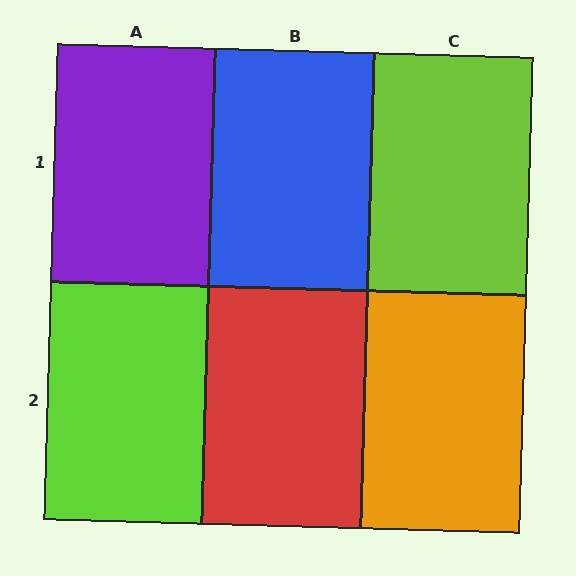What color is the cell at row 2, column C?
Orange.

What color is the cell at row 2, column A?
Lime.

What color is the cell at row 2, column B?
Red.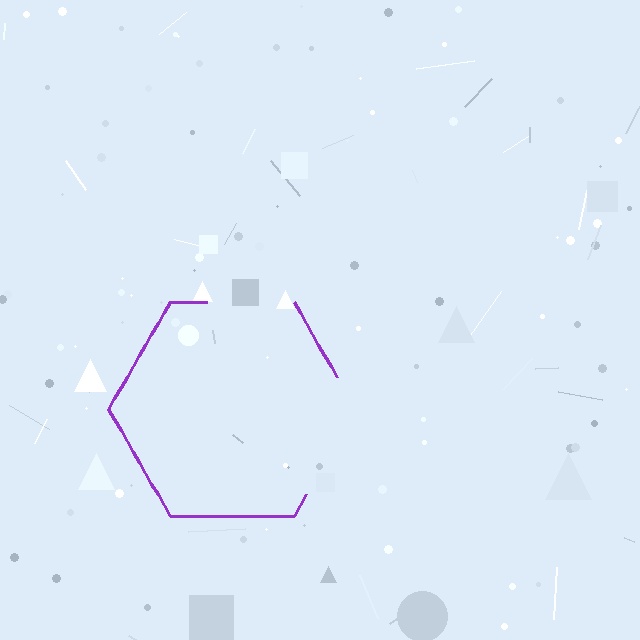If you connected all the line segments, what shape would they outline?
They would outline a hexagon.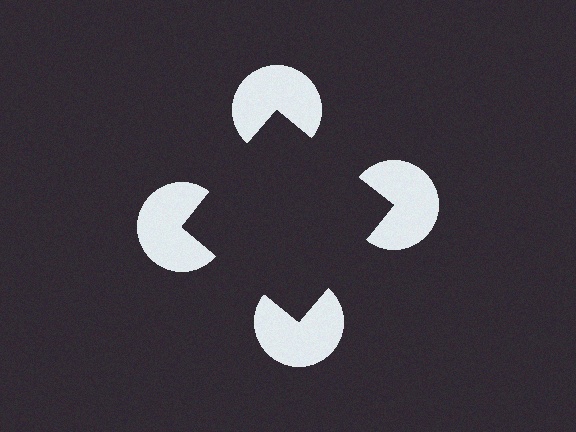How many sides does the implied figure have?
4 sides.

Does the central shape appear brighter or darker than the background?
It typically appears slightly darker than the background, even though no actual brightness change is drawn.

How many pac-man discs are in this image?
There are 4 — one at each vertex of the illusory square.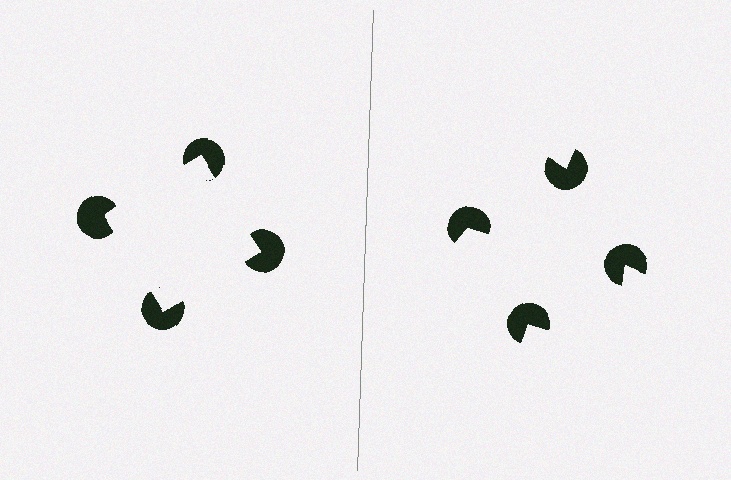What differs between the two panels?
The pac-man discs are positioned identically on both sides; only the wedge orientations differ. On the left they align to a square; on the right they are misaligned.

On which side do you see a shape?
An illusory square appears on the left side. On the right side the wedge cuts are rotated, so no coherent shape forms.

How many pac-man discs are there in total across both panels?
8 — 4 on each side.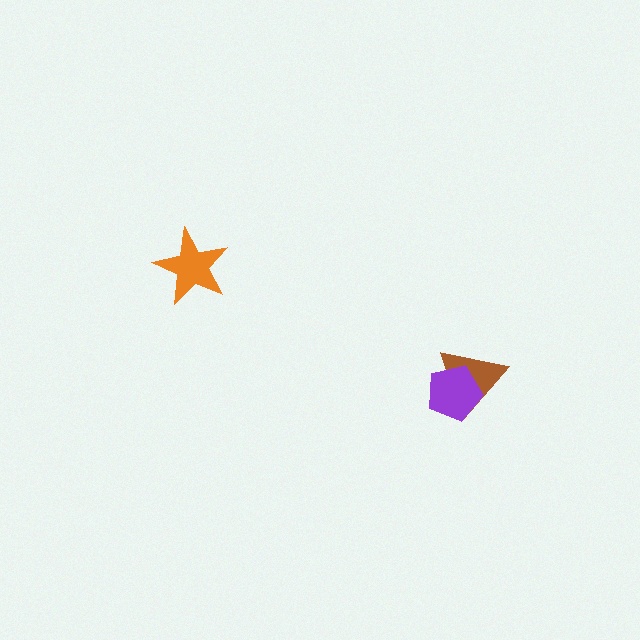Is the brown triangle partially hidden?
Yes, it is partially covered by another shape.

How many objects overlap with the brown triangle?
1 object overlaps with the brown triangle.